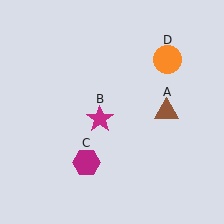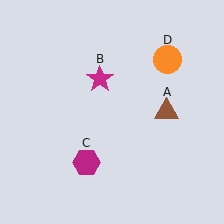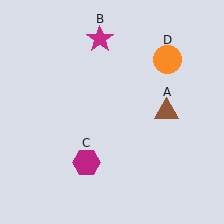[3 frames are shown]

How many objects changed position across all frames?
1 object changed position: magenta star (object B).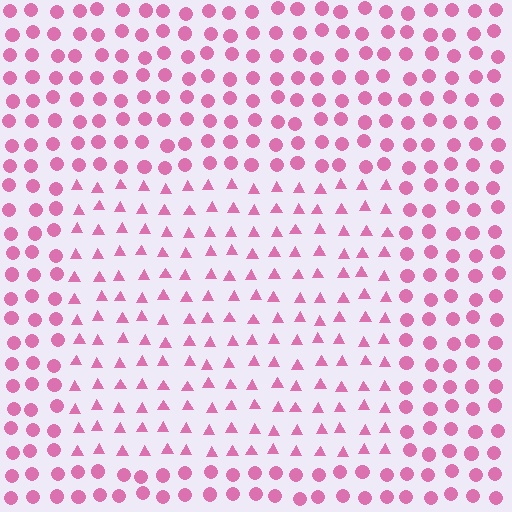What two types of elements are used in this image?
The image uses triangles inside the rectangle region and circles outside it.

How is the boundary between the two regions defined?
The boundary is defined by a change in element shape: triangles inside vs. circles outside. All elements share the same color and spacing.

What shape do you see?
I see a rectangle.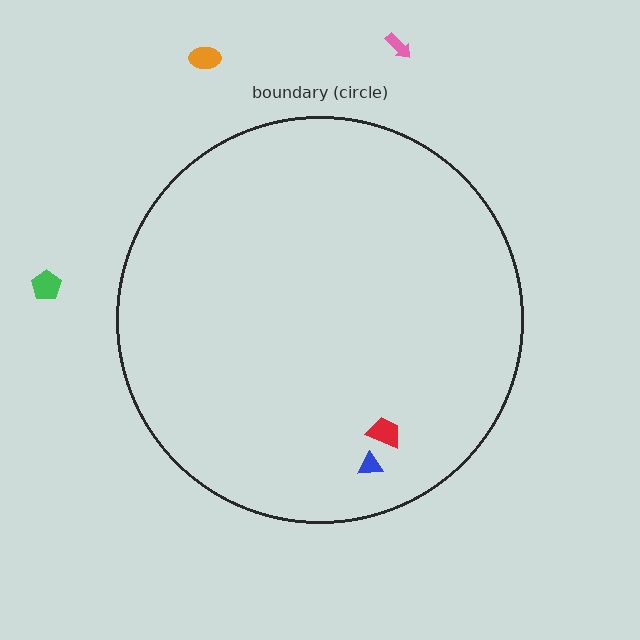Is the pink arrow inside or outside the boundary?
Outside.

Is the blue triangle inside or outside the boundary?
Inside.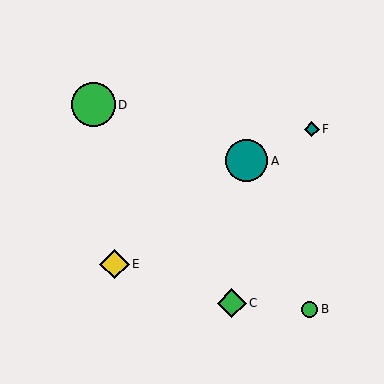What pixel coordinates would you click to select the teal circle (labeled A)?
Click at (246, 161) to select the teal circle A.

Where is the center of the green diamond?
The center of the green diamond is at (232, 303).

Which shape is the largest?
The green circle (labeled D) is the largest.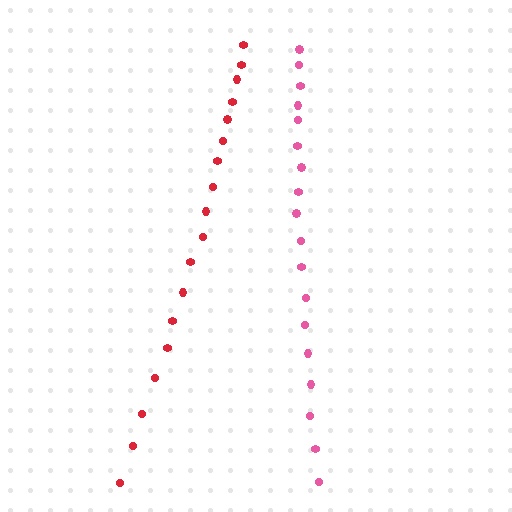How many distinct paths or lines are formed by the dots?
There are 2 distinct paths.